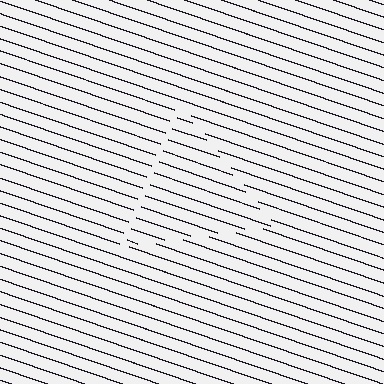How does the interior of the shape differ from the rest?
The interior of the shape contains the same grating, shifted by half a period — the contour is defined by the phase discontinuity where line-ends from the inner and outer gratings abut.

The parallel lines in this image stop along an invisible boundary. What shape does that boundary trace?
An illusory triangle. The interior of the shape contains the same grating, shifted by half a period — the contour is defined by the phase discontinuity where line-ends from the inner and outer gratings abut.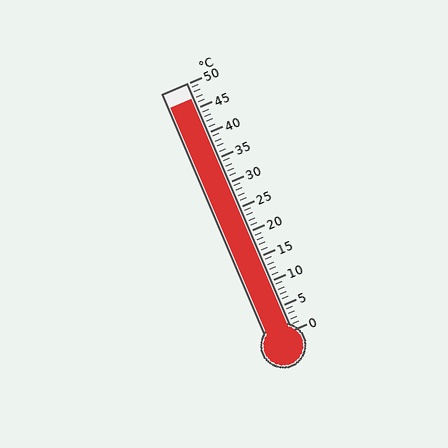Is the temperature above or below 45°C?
The temperature is above 45°C.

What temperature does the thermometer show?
The thermometer shows approximately 47°C.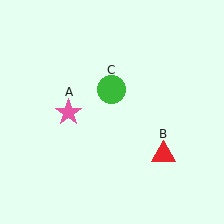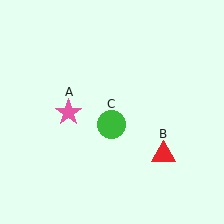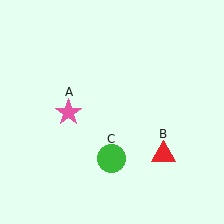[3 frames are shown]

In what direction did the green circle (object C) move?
The green circle (object C) moved down.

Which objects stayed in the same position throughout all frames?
Pink star (object A) and red triangle (object B) remained stationary.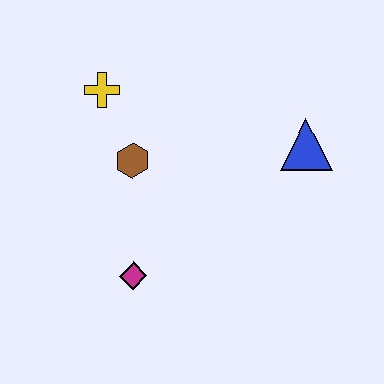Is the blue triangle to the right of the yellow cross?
Yes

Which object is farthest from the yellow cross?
The blue triangle is farthest from the yellow cross.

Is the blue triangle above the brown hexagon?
Yes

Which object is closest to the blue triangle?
The brown hexagon is closest to the blue triangle.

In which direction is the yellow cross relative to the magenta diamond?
The yellow cross is above the magenta diamond.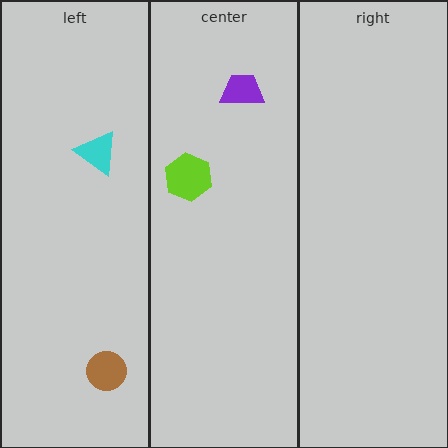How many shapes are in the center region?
2.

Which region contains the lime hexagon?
The center region.